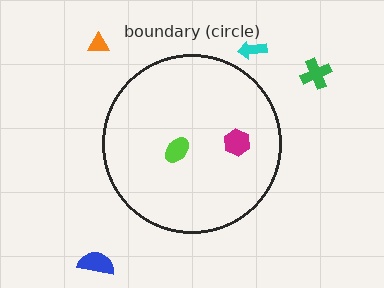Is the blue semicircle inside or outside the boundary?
Outside.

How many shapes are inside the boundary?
2 inside, 4 outside.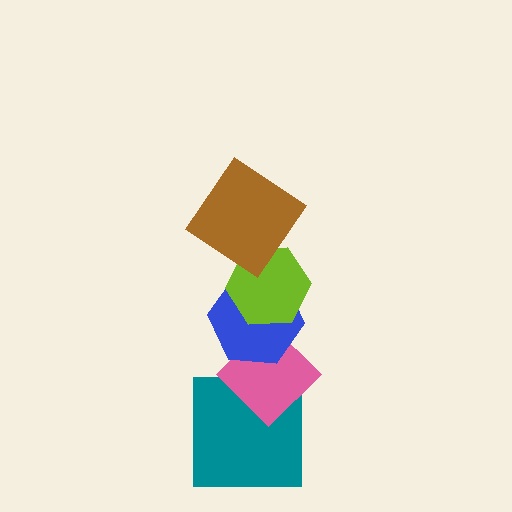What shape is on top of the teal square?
The pink diamond is on top of the teal square.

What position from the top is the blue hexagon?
The blue hexagon is 3rd from the top.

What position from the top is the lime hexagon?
The lime hexagon is 2nd from the top.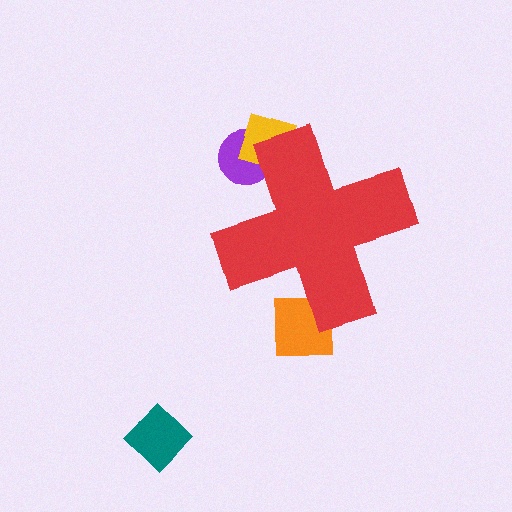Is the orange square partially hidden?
Yes, the orange square is partially hidden behind the red cross.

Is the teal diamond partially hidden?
No, the teal diamond is fully visible.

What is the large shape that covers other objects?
A red cross.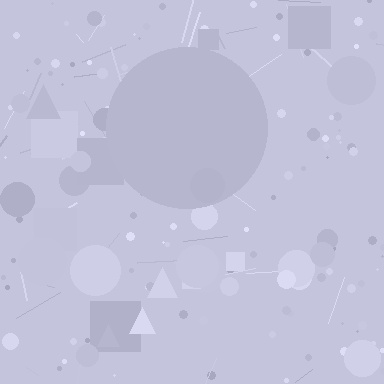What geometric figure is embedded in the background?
A circle is embedded in the background.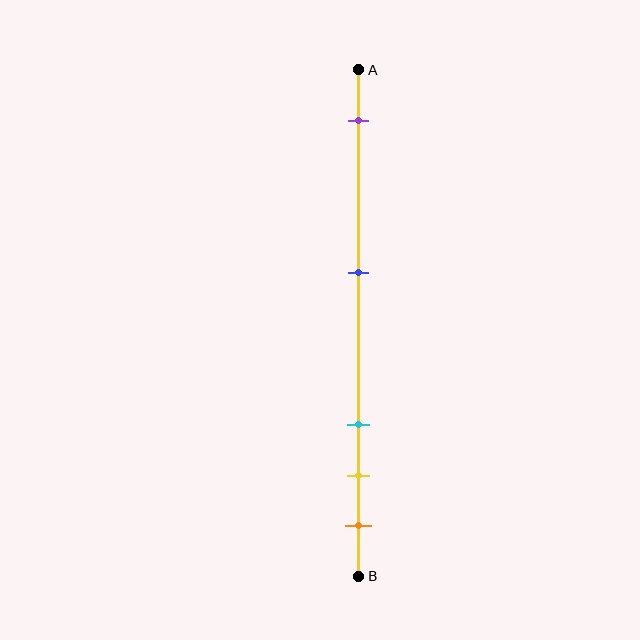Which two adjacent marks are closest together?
The yellow and orange marks are the closest adjacent pair.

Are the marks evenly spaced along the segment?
No, the marks are not evenly spaced.